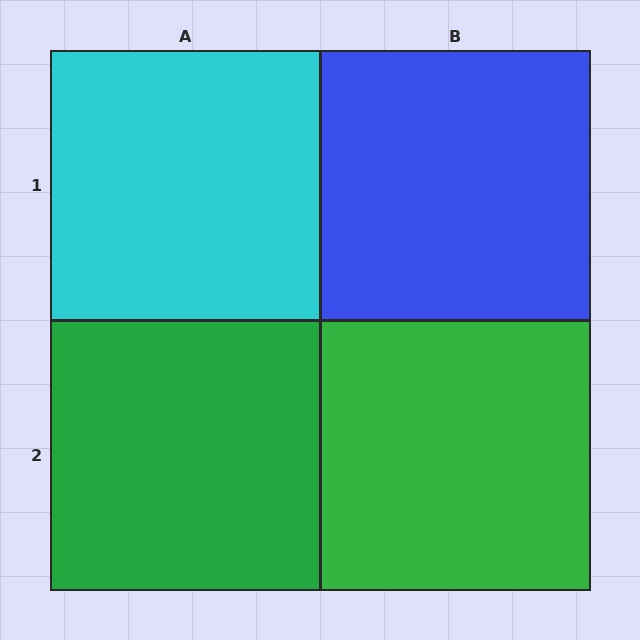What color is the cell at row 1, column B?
Blue.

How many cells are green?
2 cells are green.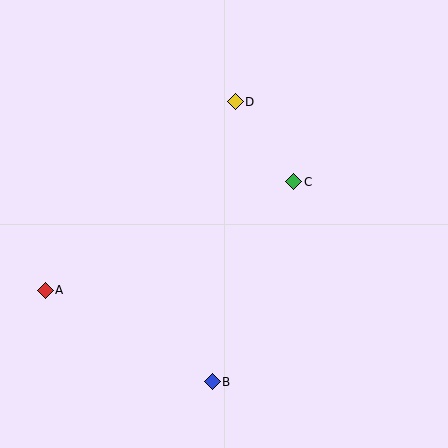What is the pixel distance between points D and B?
The distance between D and B is 281 pixels.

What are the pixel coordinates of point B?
Point B is at (212, 382).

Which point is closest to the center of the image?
Point C at (294, 182) is closest to the center.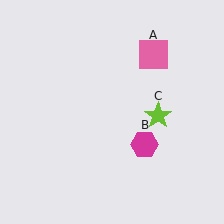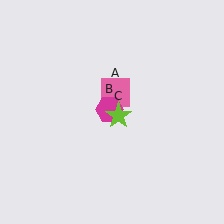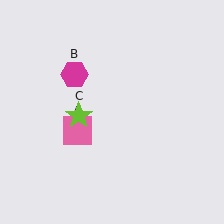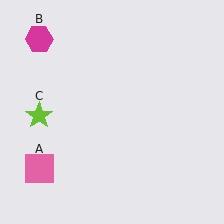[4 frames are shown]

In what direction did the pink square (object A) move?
The pink square (object A) moved down and to the left.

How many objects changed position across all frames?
3 objects changed position: pink square (object A), magenta hexagon (object B), lime star (object C).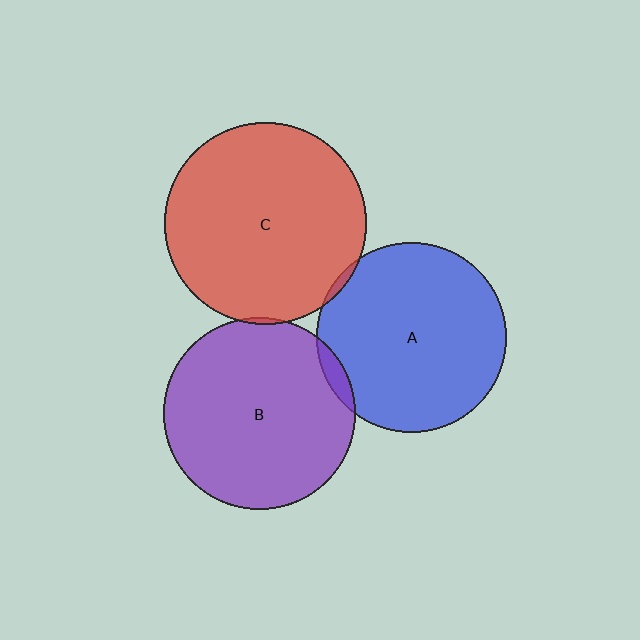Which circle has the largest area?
Circle C (red).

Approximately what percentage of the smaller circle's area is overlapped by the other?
Approximately 5%.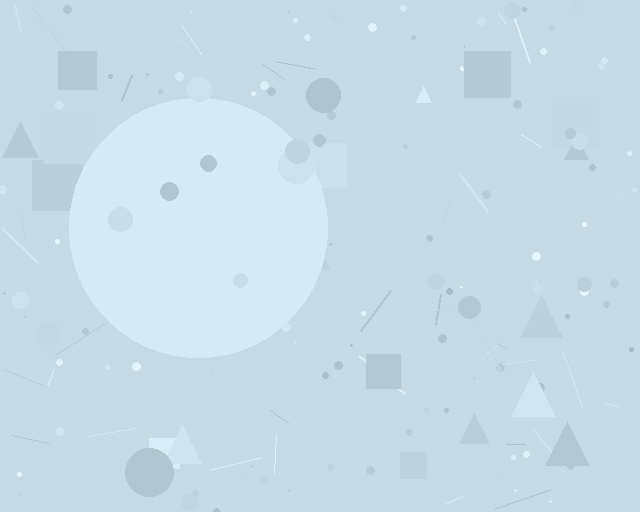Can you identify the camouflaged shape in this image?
The camouflaged shape is a circle.